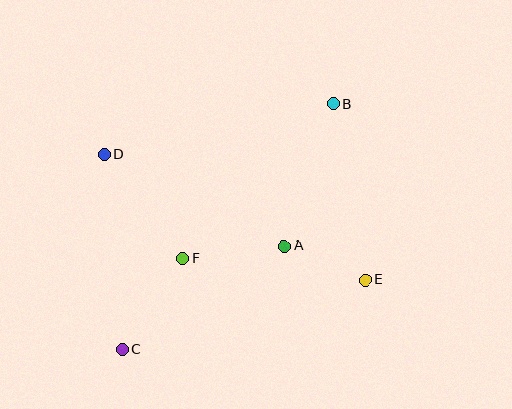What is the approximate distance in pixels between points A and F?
The distance between A and F is approximately 103 pixels.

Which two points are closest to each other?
Points A and E are closest to each other.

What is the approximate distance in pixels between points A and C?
The distance between A and C is approximately 193 pixels.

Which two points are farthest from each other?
Points B and C are farthest from each other.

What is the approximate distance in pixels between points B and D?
The distance between B and D is approximately 234 pixels.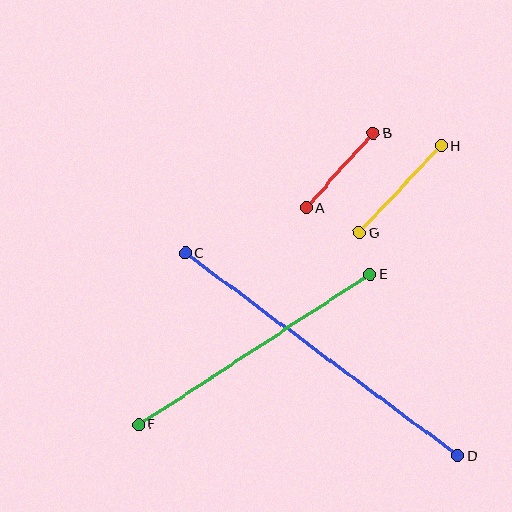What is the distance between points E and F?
The distance is approximately 276 pixels.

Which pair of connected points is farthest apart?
Points C and D are farthest apart.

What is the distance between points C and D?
The distance is approximately 339 pixels.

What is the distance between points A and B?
The distance is approximately 100 pixels.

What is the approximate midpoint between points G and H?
The midpoint is at approximately (400, 189) pixels.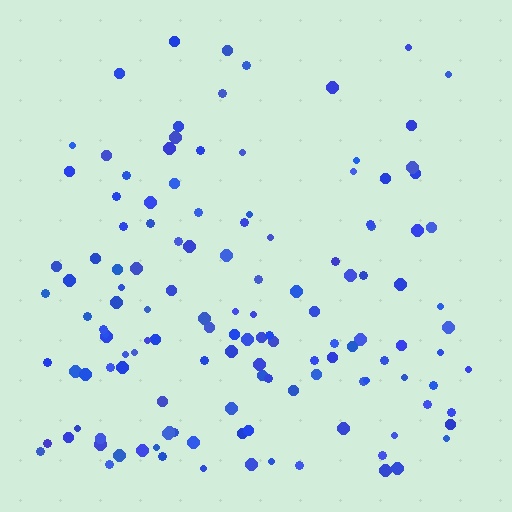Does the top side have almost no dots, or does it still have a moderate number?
Still a moderate number, just noticeably fewer than the bottom.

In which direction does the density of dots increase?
From top to bottom, with the bottom side densest.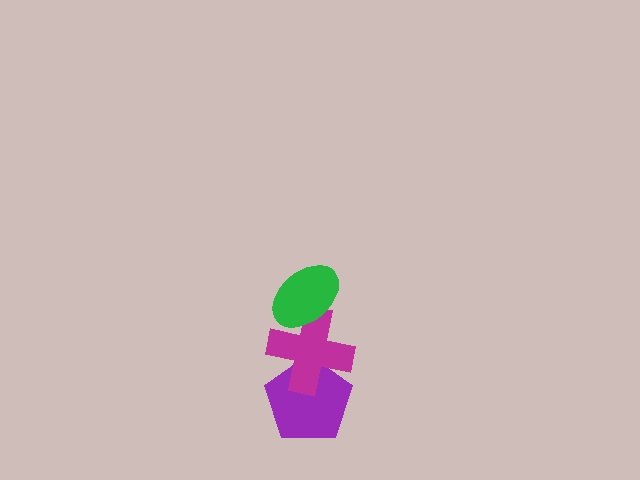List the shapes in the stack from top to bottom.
From top to bottom: the green ellipse, the magenta cross, the purple pentagon.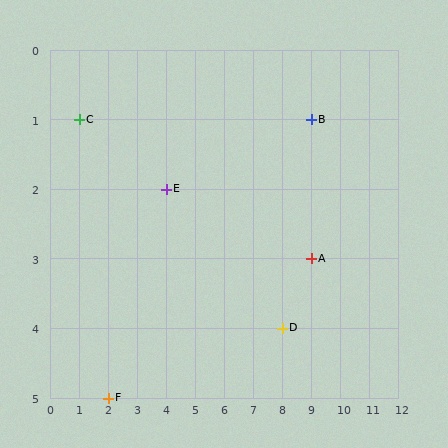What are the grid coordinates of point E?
Point E is at grid coordinates (4, 2).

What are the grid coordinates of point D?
Point D is at grid coordinates (8, 4).